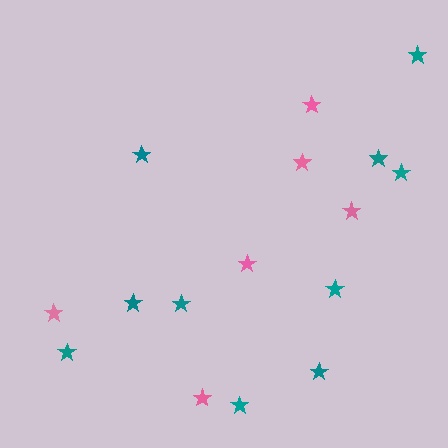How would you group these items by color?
There are 2 groups: one group of teal stars (10) and one group of pink stars (6).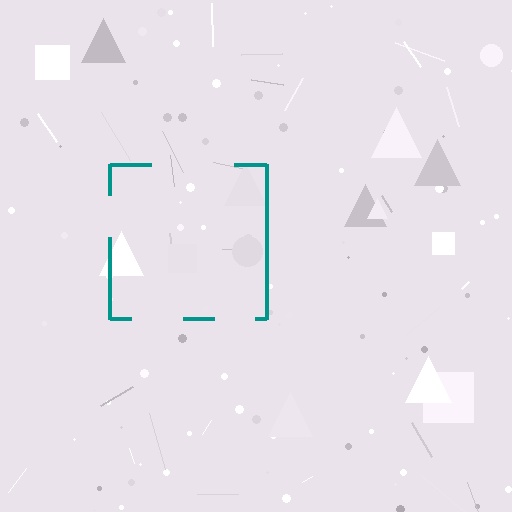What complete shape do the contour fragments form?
The contour fragments form a square.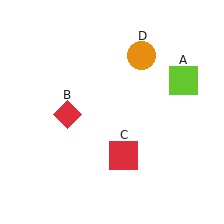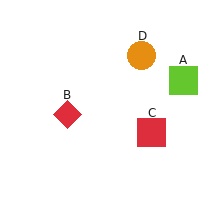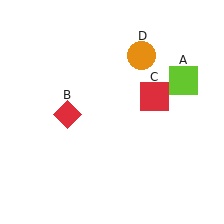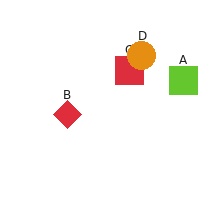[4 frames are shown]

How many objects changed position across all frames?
1 object changed position: red square (object C).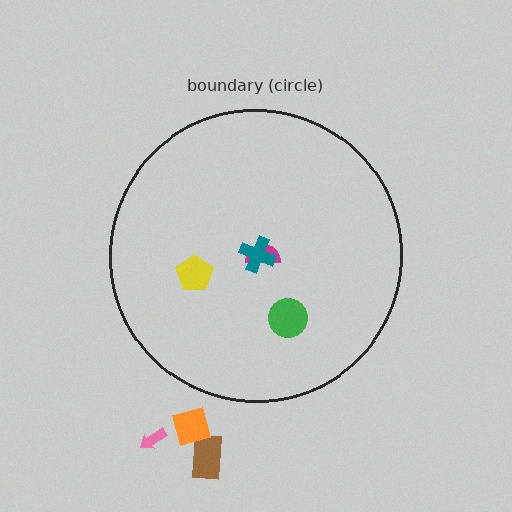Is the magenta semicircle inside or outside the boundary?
Inside.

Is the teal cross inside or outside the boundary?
Inside.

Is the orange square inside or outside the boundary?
Outside.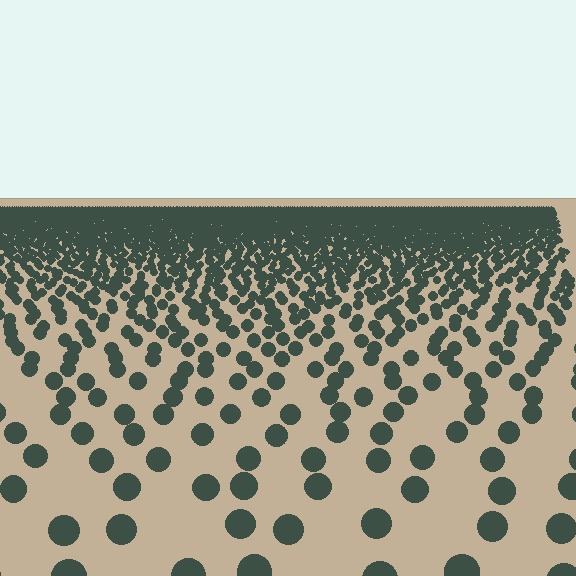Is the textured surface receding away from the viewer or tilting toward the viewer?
The surface is receding away from the viewer. Texture elements get smaller and denser toward the top.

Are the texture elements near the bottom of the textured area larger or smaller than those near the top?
Larger. Near the bottom, elements are closer to the viewer and appear at a bigger on-screen size.